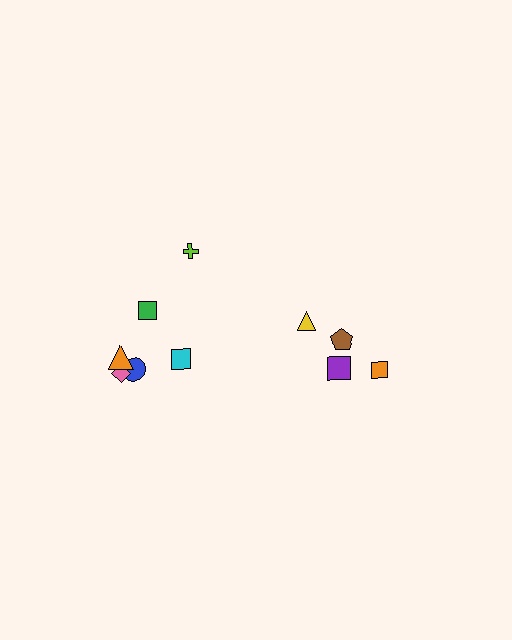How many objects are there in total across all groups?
There are 10 objects.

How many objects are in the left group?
There are 6 objects.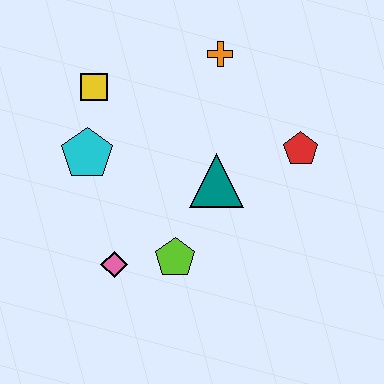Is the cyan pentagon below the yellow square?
Yes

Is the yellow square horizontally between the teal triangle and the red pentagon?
No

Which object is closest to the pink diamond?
The lime pentagon is closest to the pink diamond.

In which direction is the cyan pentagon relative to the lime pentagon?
The cyan pentagon is above the lime pentagon.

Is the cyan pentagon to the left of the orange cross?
Yes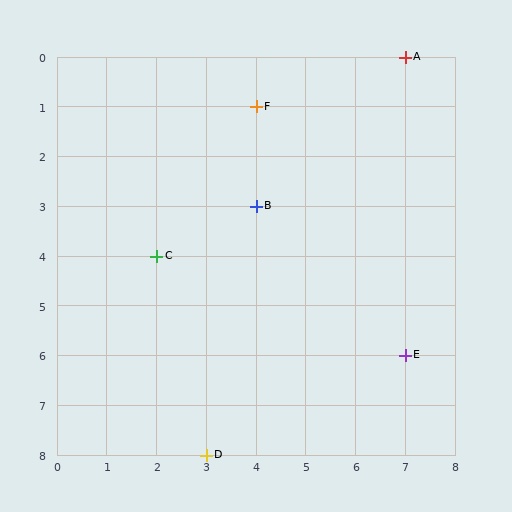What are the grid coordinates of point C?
Point C is at grid coordinates (2, 4).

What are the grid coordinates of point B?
Point B is at grid coordinates (4, 3).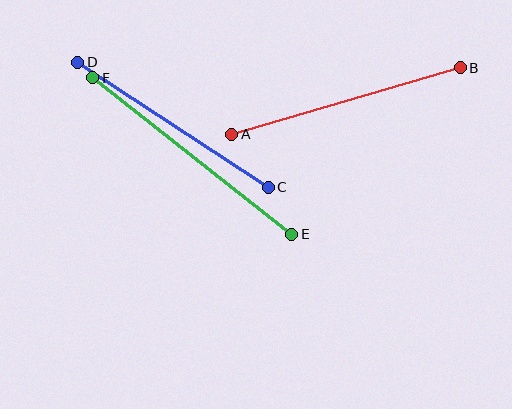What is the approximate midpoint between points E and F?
The midpoint is at approximately (192, 156) pixels.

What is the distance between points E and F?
The distance is approximately 253 pixels.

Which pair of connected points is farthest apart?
Points E and F are farthest apart.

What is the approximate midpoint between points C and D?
The midpoint is at approximately (173, 125) pixels.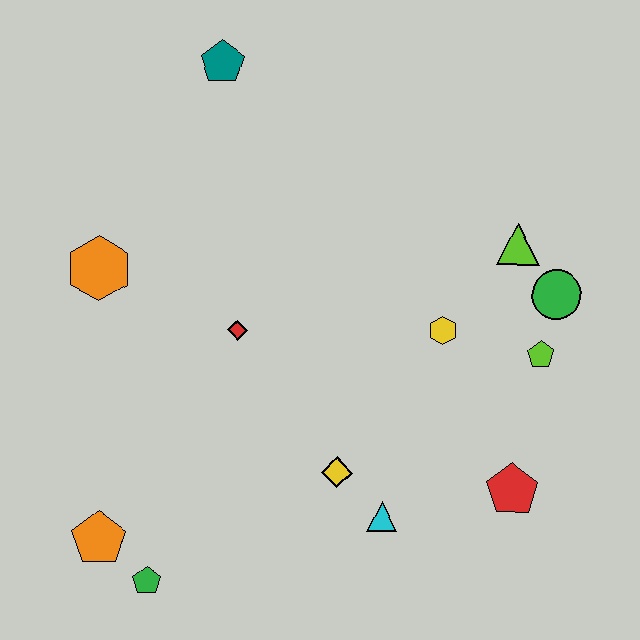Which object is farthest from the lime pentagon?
The orange pentagon is farthest from the lime pentagon.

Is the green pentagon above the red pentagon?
No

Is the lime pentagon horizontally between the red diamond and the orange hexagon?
No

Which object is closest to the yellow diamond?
The cyan triangle is closest to the yellow diamond.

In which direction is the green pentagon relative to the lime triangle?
The green pentagon is to the left of the lime triangle.